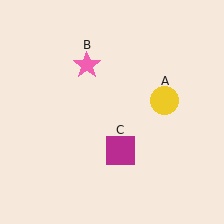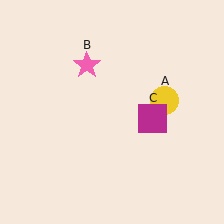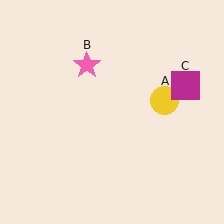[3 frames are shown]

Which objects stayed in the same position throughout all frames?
Yellow circle (object A) and pink star (object B) remained stationary.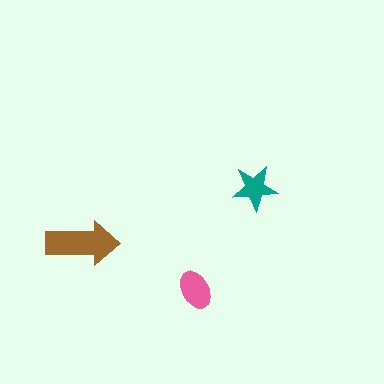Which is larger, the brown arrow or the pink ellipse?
The brown arrow.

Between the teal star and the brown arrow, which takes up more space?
The brown arrow.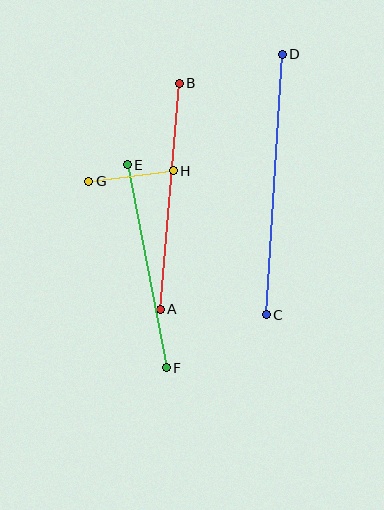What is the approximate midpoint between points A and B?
The midpoint is at approximately (170, 196) pixels.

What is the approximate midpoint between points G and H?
The midpoint is at approximately (131, 176) pixels.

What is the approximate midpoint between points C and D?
The midpoint is at approximately (274, 185) pixels.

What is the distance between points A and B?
The distance is approximately 227 pixels.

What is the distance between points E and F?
The distance is approximately 207 pixels.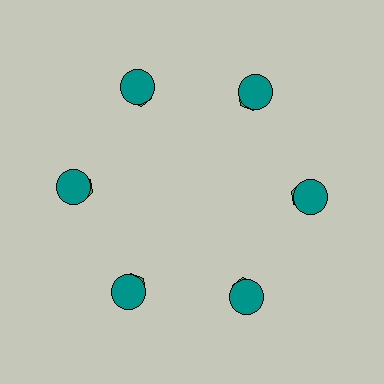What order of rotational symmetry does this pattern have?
This pattern has 6-fold rotational symmetry.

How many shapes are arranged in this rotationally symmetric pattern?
There are 12 shapes, arranged in 6 groups of 2.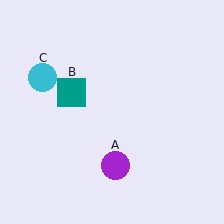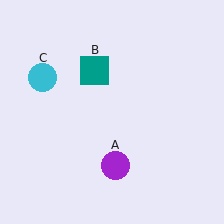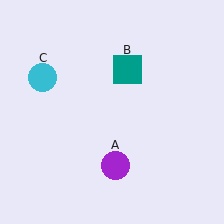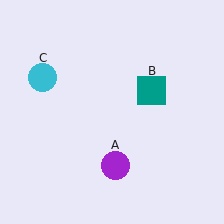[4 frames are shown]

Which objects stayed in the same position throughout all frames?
Purple circle (object A) and cyan circle (object C) remained stationary.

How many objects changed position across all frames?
1 object changed position: teal square (object B).